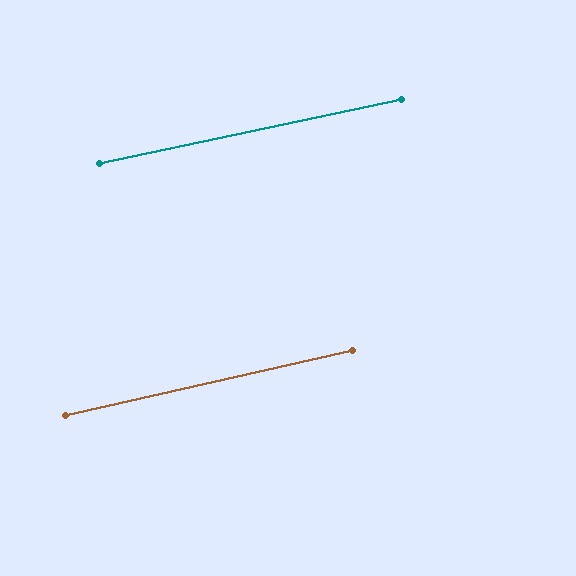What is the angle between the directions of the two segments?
Approximately 1 degree.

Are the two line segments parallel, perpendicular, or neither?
Parallel — their directions differ by only 0.8°.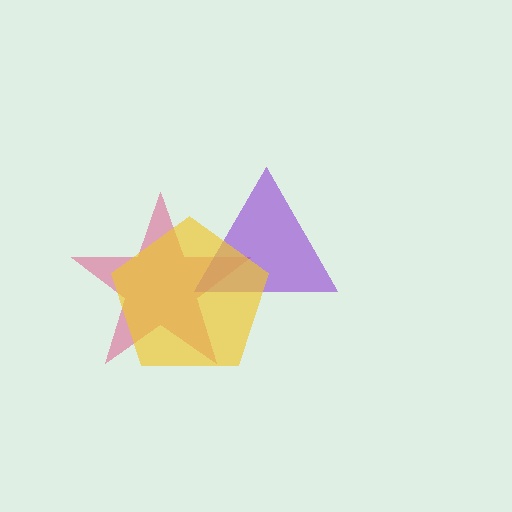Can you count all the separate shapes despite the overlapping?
Yes, there are 3 separate shapes.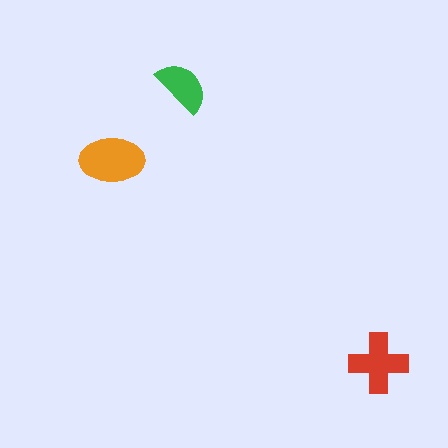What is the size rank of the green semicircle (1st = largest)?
3rd.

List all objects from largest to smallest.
The orange ellipse, the red cross, the green semicircle.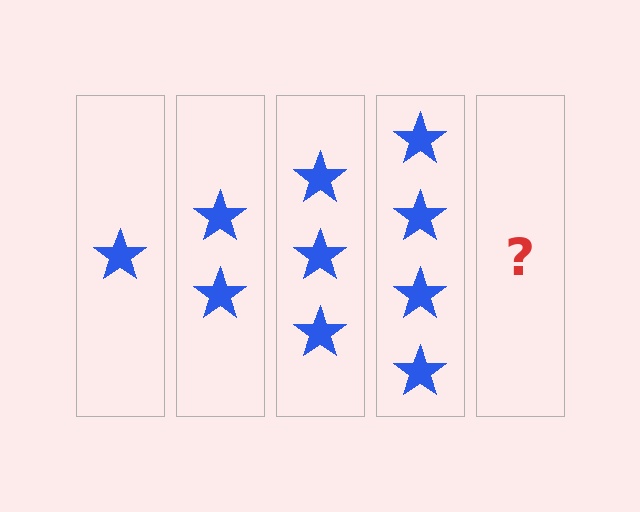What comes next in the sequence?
The next element should be 5 stars.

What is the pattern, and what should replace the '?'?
The pattern is that each step adds one more star. The '?' should be 5 stars.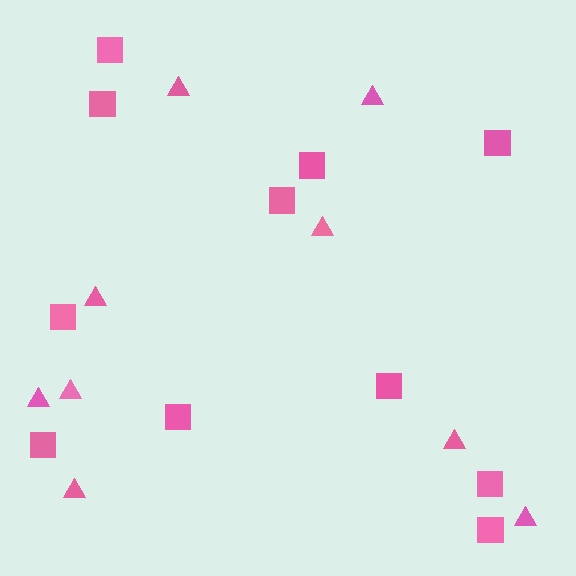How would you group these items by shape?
There are 2 groups: one group of triangles (9) and one group of squares (11).